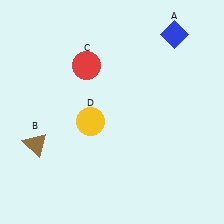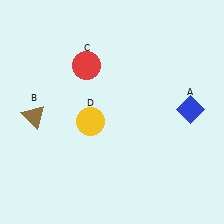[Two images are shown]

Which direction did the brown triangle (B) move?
The brown triangle (B) moved up.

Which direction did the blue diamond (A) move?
The blue diamond (A) moved down.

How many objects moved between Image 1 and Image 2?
2 objects moved between the two images.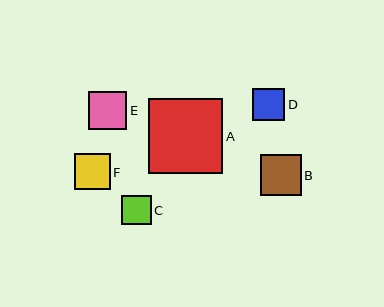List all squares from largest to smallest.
From largest to smallest: A, B, E, F, D, C.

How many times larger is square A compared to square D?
Square A is approximately 2.3 times the size of square D.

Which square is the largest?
Square A is the largest with a size of approximately 75 pixels.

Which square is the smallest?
Square C is the smallest with a size of approximately 30 pixels.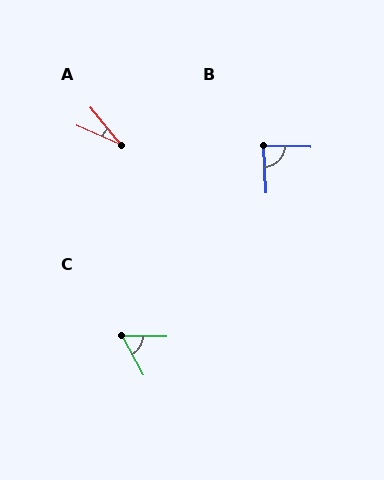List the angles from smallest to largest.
A (27°), C (61°), B (84°).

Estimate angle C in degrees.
Approximately 61 degrees.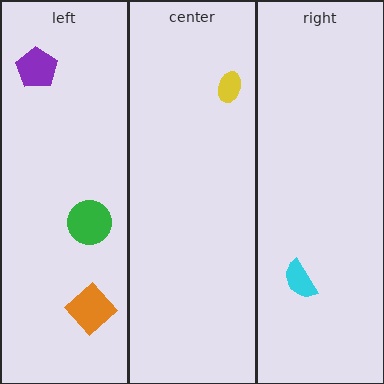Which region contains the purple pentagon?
The left region.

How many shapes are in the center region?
1.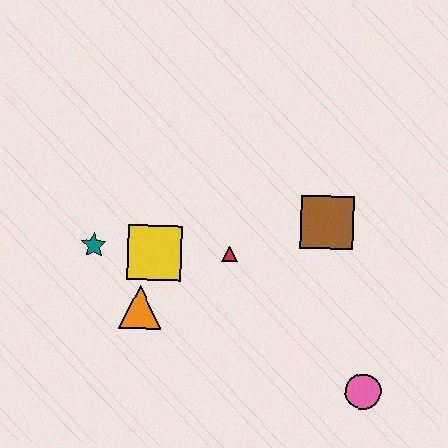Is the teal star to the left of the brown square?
Yes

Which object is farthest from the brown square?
The teal star is farthest from the brown square.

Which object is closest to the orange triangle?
The yellow square is closest to the orange triangle.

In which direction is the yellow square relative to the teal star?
The yellow square is to the right of the teal star.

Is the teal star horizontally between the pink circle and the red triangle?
No